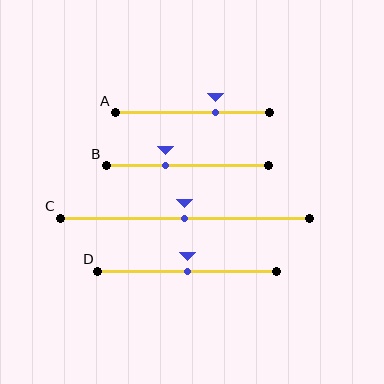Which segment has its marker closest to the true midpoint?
Segment C has its marker closest to the true midpoint.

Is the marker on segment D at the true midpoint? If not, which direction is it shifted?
Yes, the marker on segment D is at the true midpoint.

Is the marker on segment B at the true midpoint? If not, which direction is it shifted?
No, the marker on segment B is shifted to the left by about 13% of the segment length.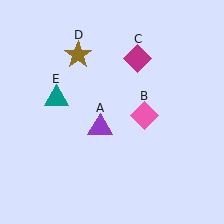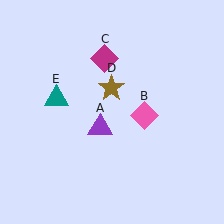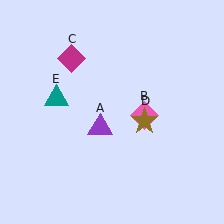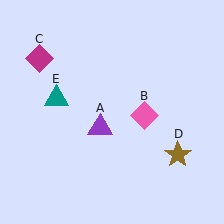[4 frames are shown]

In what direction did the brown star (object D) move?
The brown star (object D) moved down and to the right.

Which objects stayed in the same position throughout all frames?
Purple triangle (object A) and pink diamond (object B) and teal triangle (object E) remained stationary.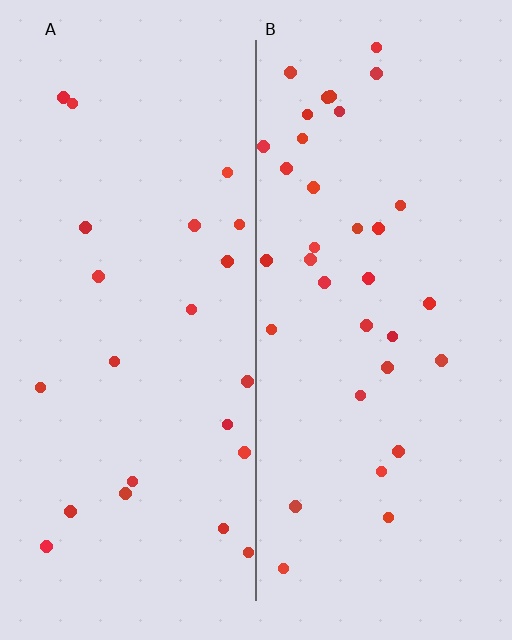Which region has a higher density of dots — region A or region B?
B (the right).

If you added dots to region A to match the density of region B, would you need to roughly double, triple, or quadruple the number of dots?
Approximately double.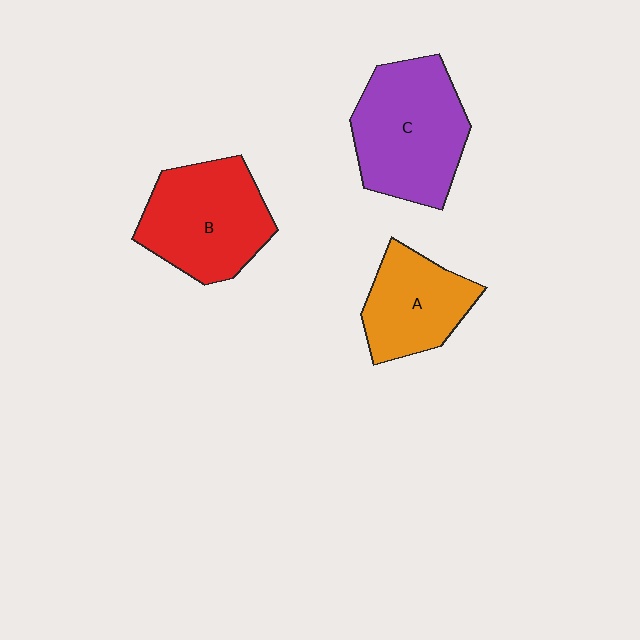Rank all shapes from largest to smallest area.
From largest to smallest: C (purple), B (red), A (orange).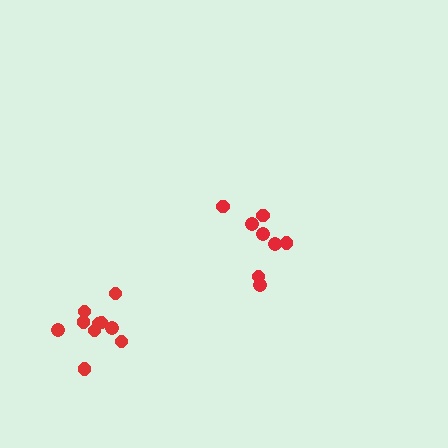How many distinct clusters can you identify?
There are 2 distinct clusters.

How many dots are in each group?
Group 1: 8 dots, Group 2: 10 dots (18 total).